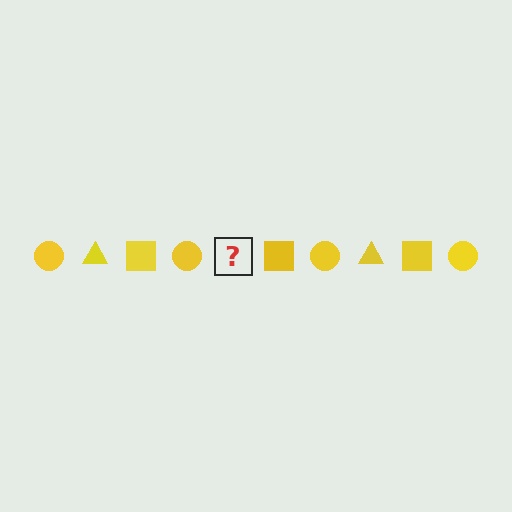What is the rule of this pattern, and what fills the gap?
The rule is that the pattern cycles through circle, triangle, square shapes in yellow. The gap should be filled with a yellow triangle.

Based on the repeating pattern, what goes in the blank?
The blank should be a yellow triangle.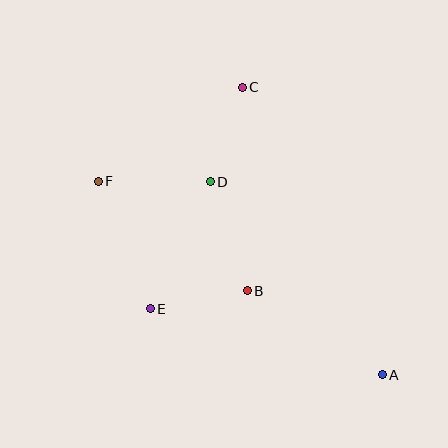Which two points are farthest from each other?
Points A and F are farthest from each other.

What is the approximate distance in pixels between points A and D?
The distance between A and D is approximately 259 pixels.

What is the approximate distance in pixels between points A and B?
The distance between A and B is approximately 159 pixels.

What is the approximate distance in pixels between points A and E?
The distance between A and E is approximately 241 pixels.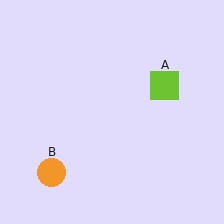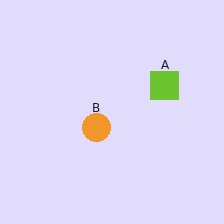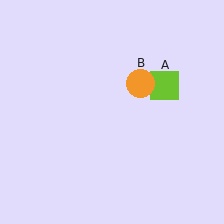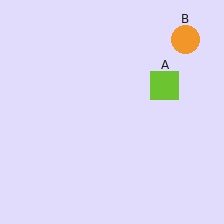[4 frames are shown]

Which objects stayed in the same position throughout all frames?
Lime square (object A) remained stationary.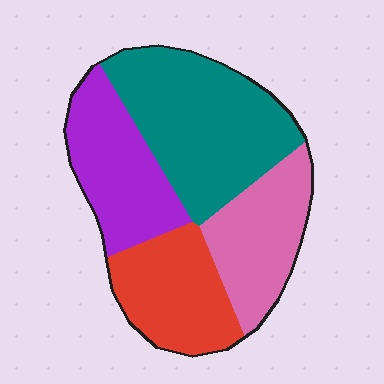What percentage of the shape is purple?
Purple covers roughly 20% of the shape.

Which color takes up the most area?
Teal, at roughly 35%.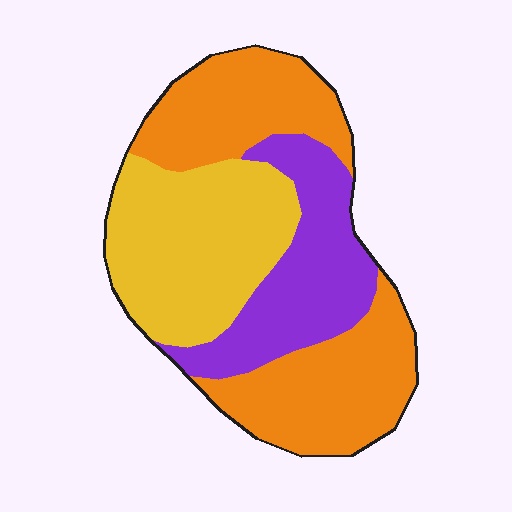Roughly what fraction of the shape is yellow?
Yellow takes up between a quarter and a half of the shape.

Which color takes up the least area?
Purple, at roughly 25%.